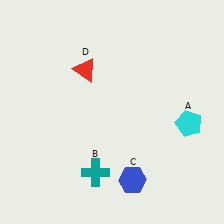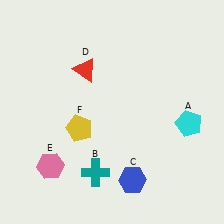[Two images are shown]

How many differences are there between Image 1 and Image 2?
There are 2 differences between the two images.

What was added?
A pink hexagon (E), a yellow pentagon (F) were added in Image 2.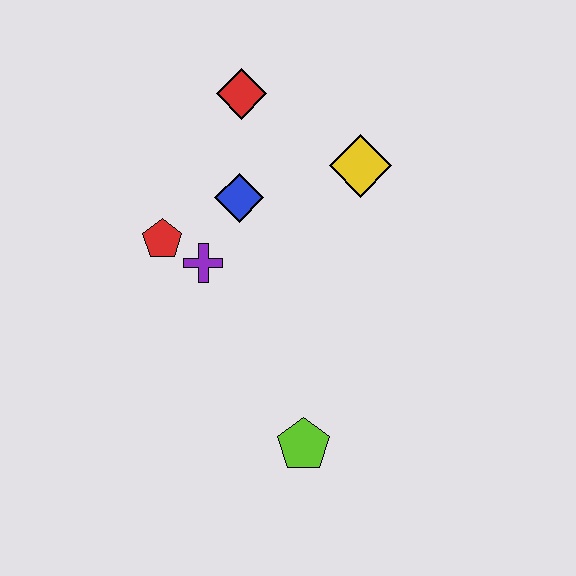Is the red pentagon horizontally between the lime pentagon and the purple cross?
No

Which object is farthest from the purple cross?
The lime pentagon is farthest from the purple cross.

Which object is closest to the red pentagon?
The purple cross is closest to the red pentagon.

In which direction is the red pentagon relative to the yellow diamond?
The red pentagon is to the left of the yellow diamond.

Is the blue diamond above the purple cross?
Yes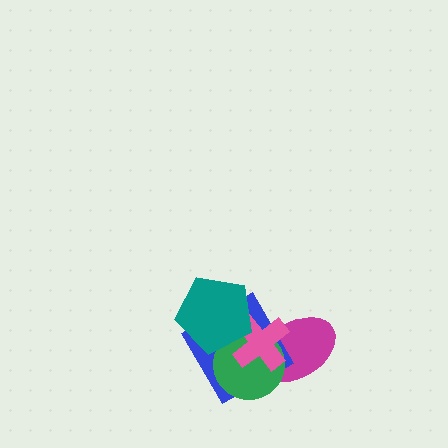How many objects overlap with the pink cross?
4 objects overlap with the pink cross.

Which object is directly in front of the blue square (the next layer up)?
The green circle is directly in front of the blue square.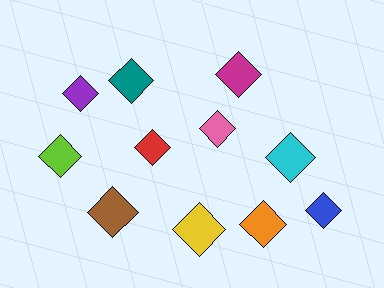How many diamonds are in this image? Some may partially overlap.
There are 11 diamonds.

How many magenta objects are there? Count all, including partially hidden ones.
There is 1 magenta object.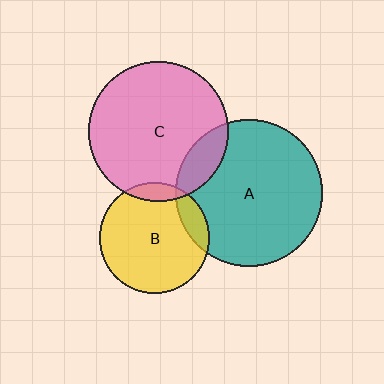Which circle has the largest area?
Circle A (teal).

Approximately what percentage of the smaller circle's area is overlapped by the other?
Approximately 10%.